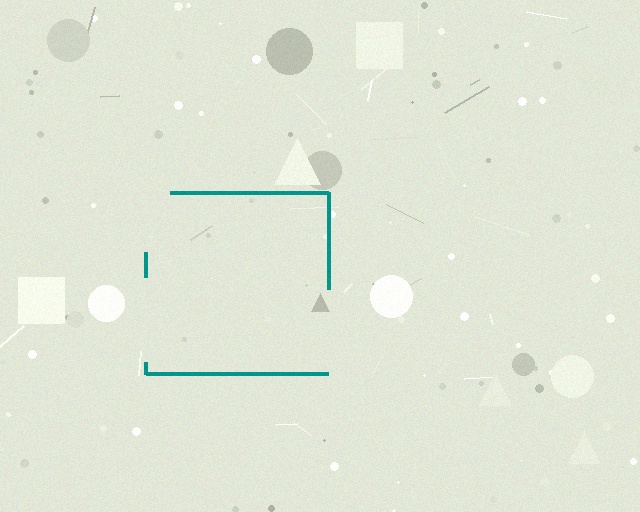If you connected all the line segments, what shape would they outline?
They would outline a square.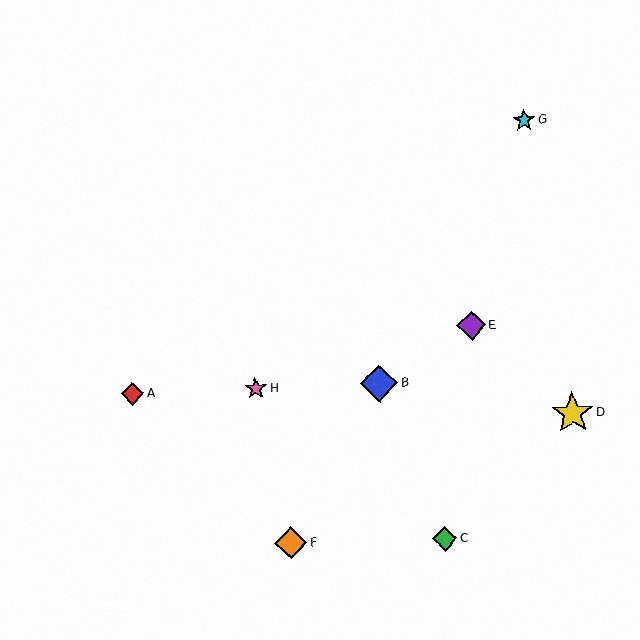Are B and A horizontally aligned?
Yes, both are at y≈383.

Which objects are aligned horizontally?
Objects A, B, H are aligned horizontally.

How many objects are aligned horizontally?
3 objects (A, B, H) are aligned horizontally.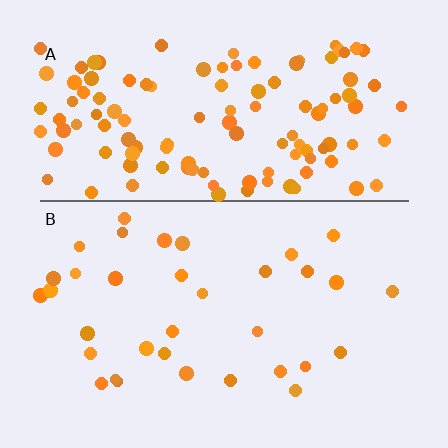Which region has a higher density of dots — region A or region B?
A (the top).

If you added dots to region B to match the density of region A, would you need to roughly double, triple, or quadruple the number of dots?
Approximately quadruple.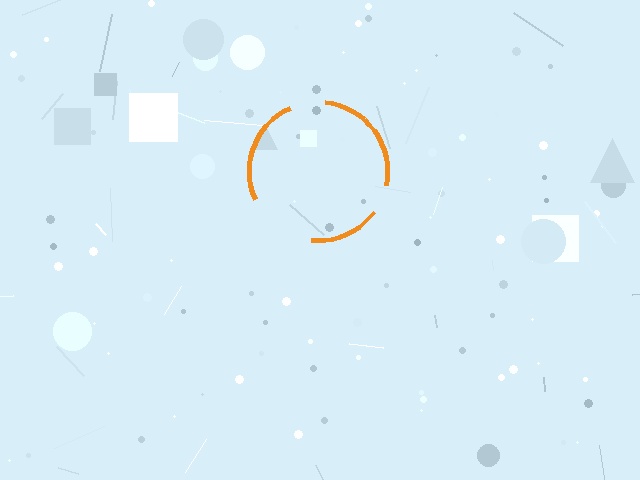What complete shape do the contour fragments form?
The contour fragments form a circle.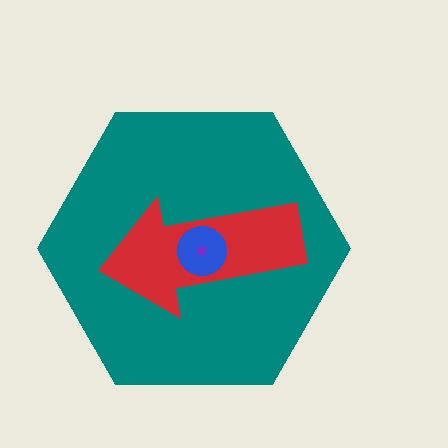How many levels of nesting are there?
4.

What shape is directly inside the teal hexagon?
The red arrow.